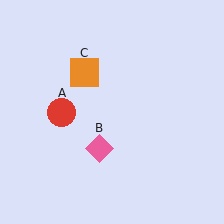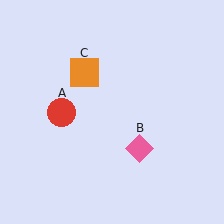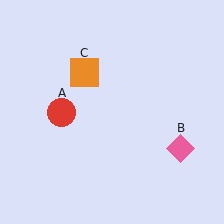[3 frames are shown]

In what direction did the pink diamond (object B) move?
The pink diamond (object B) moved right.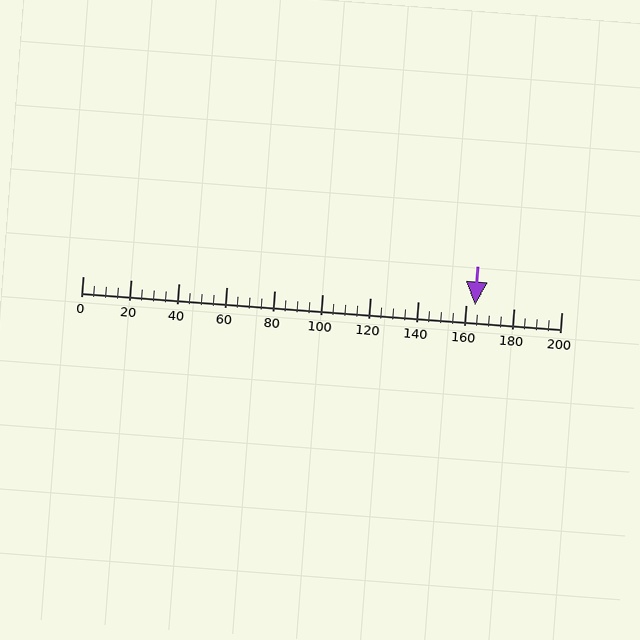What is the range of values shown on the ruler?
The ruler shows values from 0 to 200.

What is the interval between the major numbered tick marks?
The major tick marks are spaced 20 units apart.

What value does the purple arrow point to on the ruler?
The purple arrow points to approximately 164.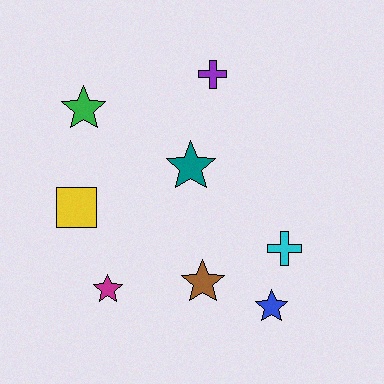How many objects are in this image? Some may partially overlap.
There are 8 objects.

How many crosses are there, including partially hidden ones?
There are 2 crosses.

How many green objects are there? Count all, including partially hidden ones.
There is 1 green object.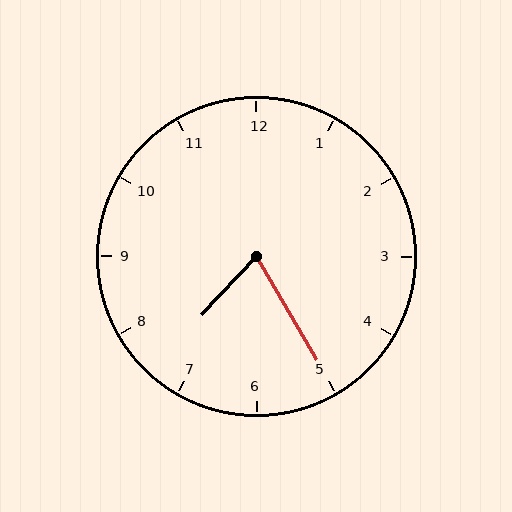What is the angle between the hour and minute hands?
Approximately 72 degrees.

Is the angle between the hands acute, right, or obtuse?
It is acute.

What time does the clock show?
7:25.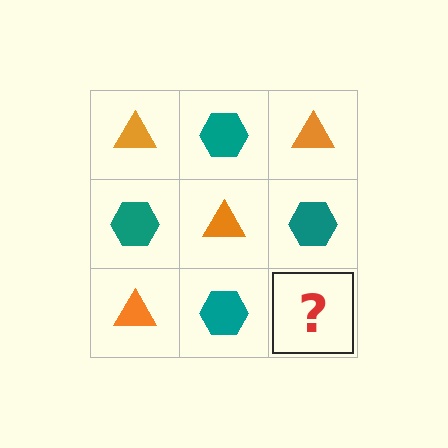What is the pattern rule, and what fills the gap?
The rule is that it alternates orange triangle and teal hexagon in a checkerboard pattern. The gap should be filled with an orange triangle.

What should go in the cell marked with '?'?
The missing cell should contain an orange triangle.